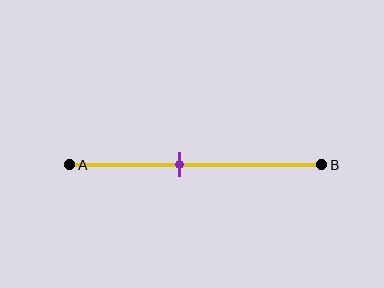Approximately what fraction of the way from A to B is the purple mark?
The purple mark is approximately 45% of the way from A to B.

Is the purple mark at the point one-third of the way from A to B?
No, the mark is at about 45% from A, not at the 33% one-third point.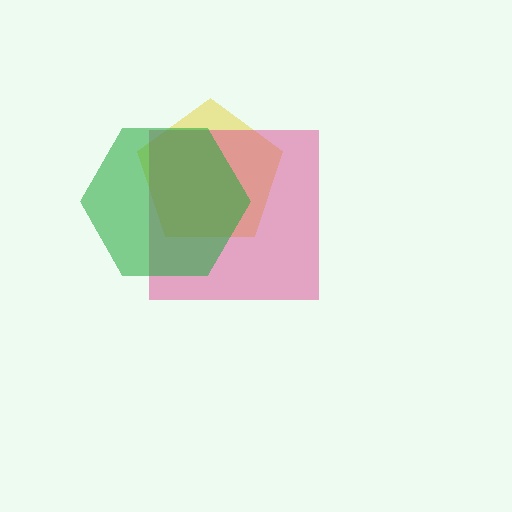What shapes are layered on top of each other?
The layered shapes are: a yellow pentagon, a magenta square, a green hexagon.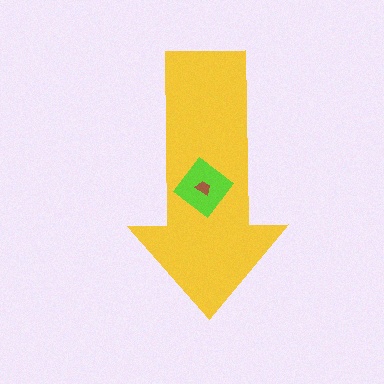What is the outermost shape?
The yellow arrow.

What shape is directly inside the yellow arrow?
The lime diamond.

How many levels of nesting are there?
3.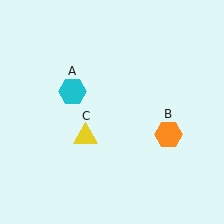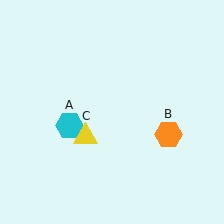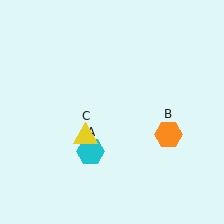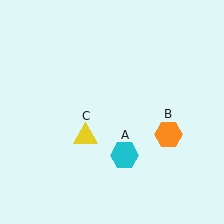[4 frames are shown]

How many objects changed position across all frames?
1 object changed position: cyan hexagon (object A).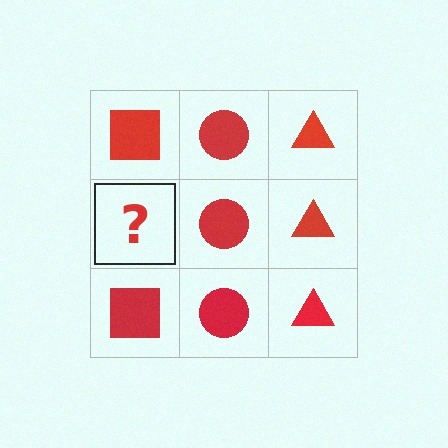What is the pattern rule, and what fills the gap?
The rule is that each column has a consistent shape. The gap should be filled with a red square.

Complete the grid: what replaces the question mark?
The question mark should be replaced with a red square.